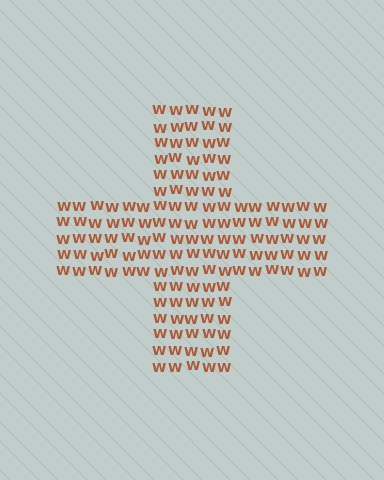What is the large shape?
The large shape is a cross.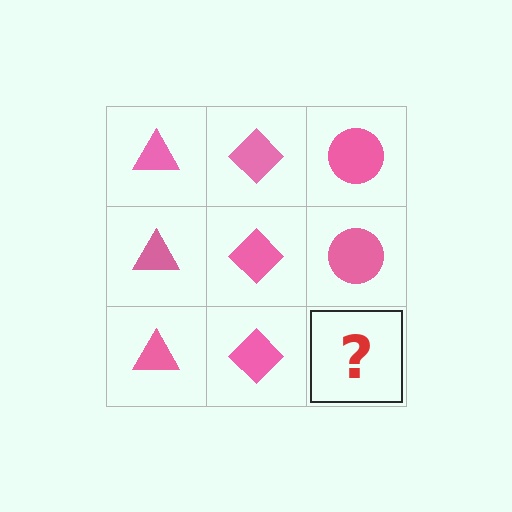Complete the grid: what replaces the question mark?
The question mark should be replaced with a pink circle.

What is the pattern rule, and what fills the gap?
The rule is that each column has a consistent shape. The gap should be filled with a pink circle.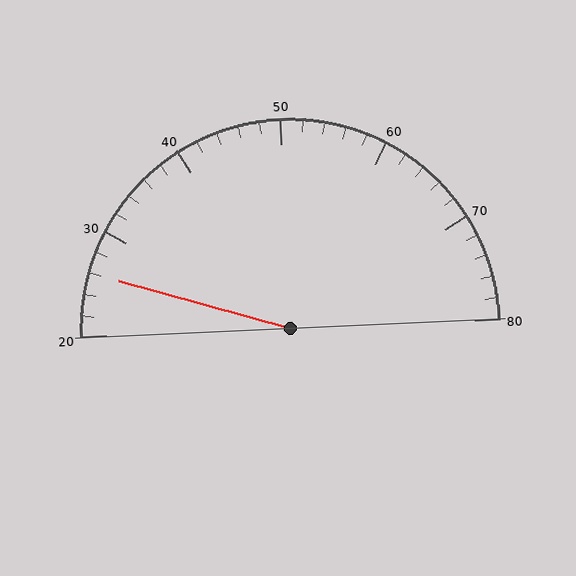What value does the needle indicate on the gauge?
The needle indicates approximately 26.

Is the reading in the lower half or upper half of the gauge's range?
The reading is in the lower half of the range (20 to 80).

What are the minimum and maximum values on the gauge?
The gauge ranges from 20 to 80.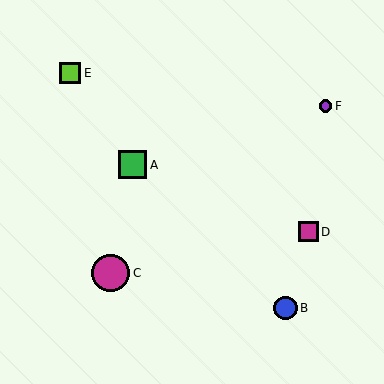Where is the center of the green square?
The center of the green square is at (133, 165).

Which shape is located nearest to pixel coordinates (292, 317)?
The blue circle (labeled B) at (286, 308) is nearest to that location.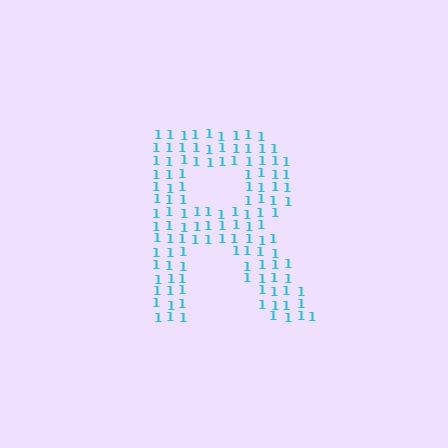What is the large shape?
The large shape is the letter R.